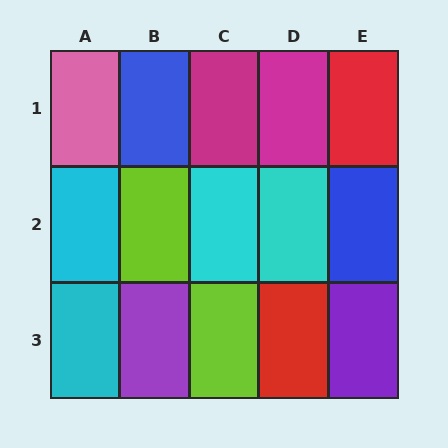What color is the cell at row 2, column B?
Lime.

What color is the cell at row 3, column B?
Purple.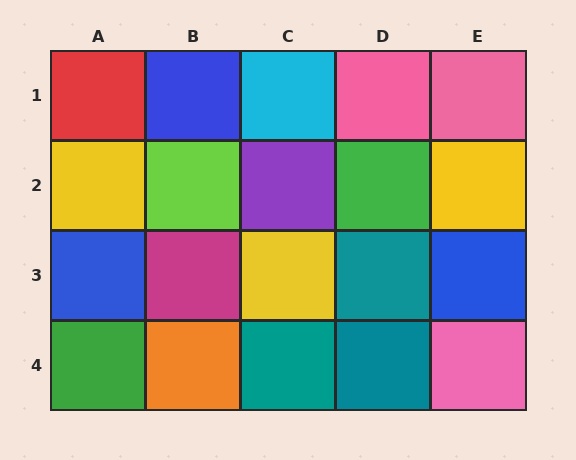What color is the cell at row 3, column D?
Teal.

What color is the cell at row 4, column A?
Green.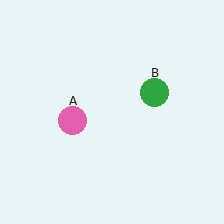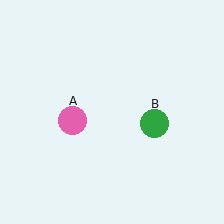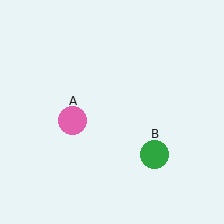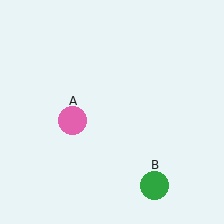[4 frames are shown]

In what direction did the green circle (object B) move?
The green circle (object B) moved down.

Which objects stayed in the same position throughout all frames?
Pink circle (object A) remained stationary.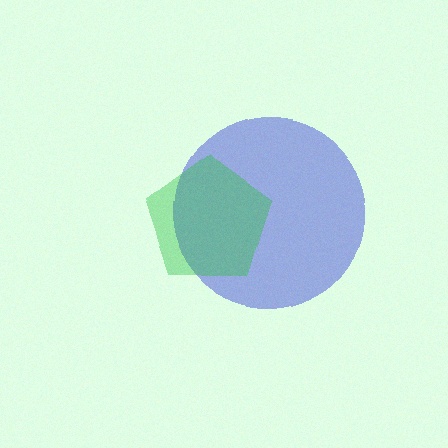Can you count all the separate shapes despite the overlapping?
Yes, there are 2 separate shapes.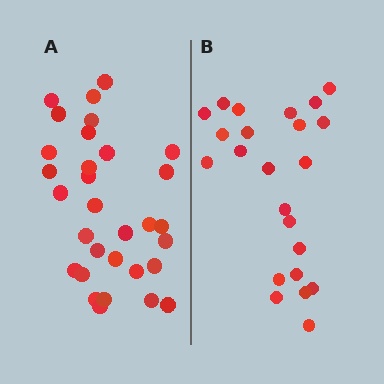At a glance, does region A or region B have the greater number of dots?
Region A (the left region) has more dots.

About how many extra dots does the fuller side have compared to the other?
Region A has roughly 8 or so more dots than region B.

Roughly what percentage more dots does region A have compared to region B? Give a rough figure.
About 35% more.